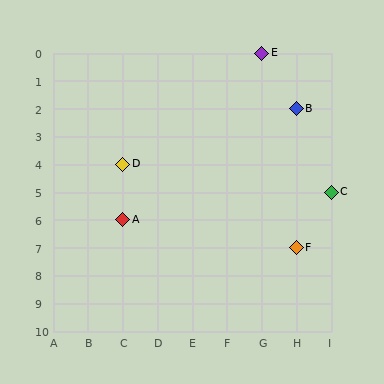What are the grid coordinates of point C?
Point C is at grid coordinates (I, 5).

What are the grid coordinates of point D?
Point D is at grid coordinates (C, 4).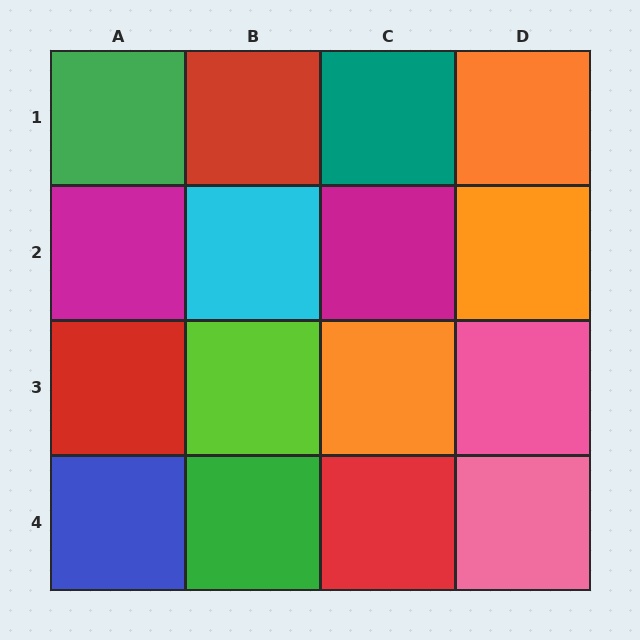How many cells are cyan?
1 cell is cyan.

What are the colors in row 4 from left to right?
Blue, green, red, pink.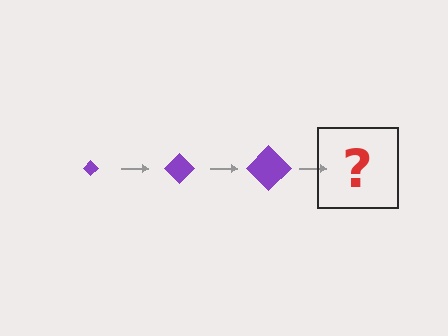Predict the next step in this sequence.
The next step is a purple diamond, larger than the previous one.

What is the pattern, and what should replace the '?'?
The pattern is that the diamond gets progressively larger each step. The '?' should be a purple diamond, larger than the previous one.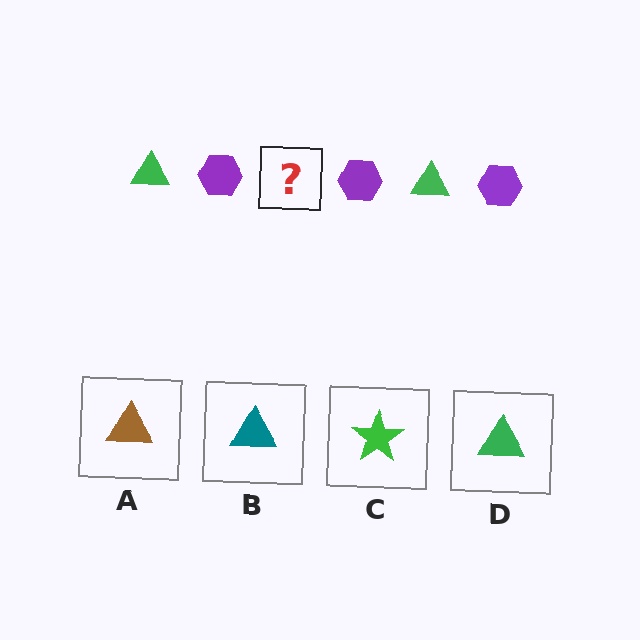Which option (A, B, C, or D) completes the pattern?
D.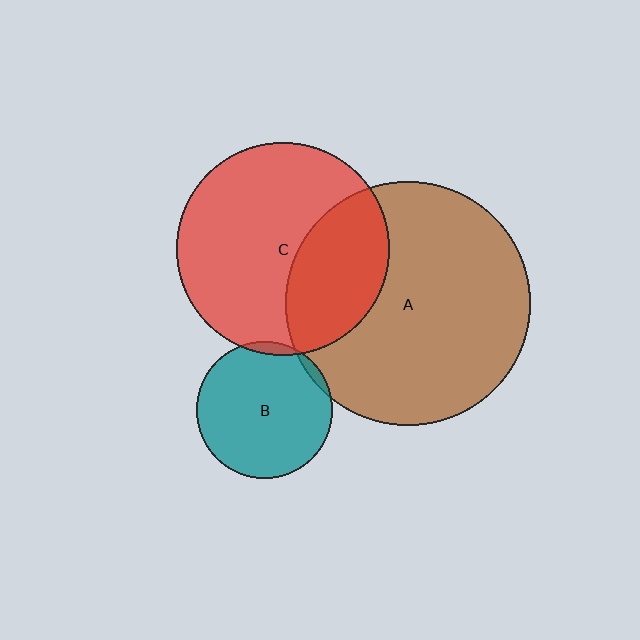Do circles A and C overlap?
Yes.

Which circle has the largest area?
Circle A (brown).